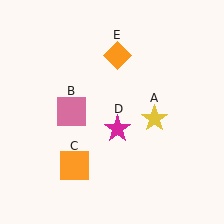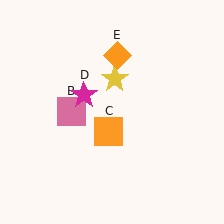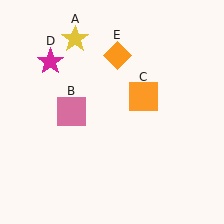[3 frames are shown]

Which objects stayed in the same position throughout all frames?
Pink square (object B) and orange diamond (object E) remained stationary.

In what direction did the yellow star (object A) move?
The yellow star (object A) moved up and to the left.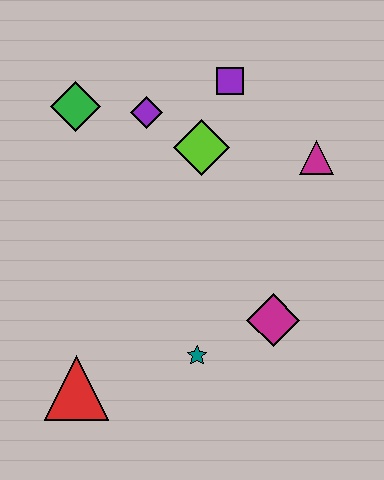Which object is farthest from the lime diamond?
The red triangle is farthest from the lime diamond.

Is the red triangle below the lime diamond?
Yes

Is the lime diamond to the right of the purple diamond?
Yes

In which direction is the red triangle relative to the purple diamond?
The red triangle is below the purple diamond.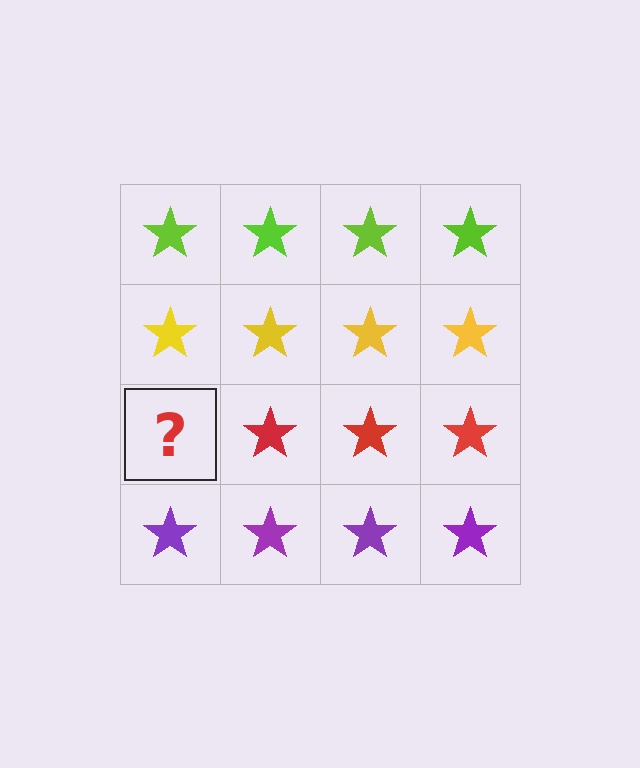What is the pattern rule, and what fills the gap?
The rule is that each row has a consistent color. The gap should be filled with a red star.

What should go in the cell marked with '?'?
The missing cell should contain a red star.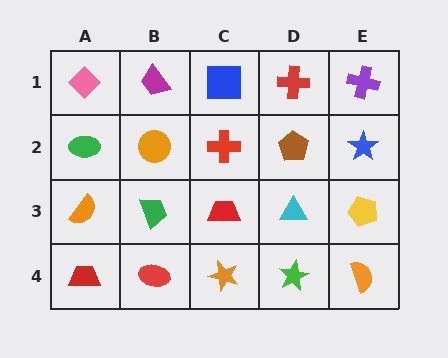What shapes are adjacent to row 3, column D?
A brown pentagon (row 2, column D), a green star (row 4, column D), a red trapezoid (row 3, column C), a yellow pentagon (row 3, column E).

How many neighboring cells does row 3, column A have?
3.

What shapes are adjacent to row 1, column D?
A brown pentagon (row 2, column D), a blue square (row 1, column C), a purple cross (row 1, column E).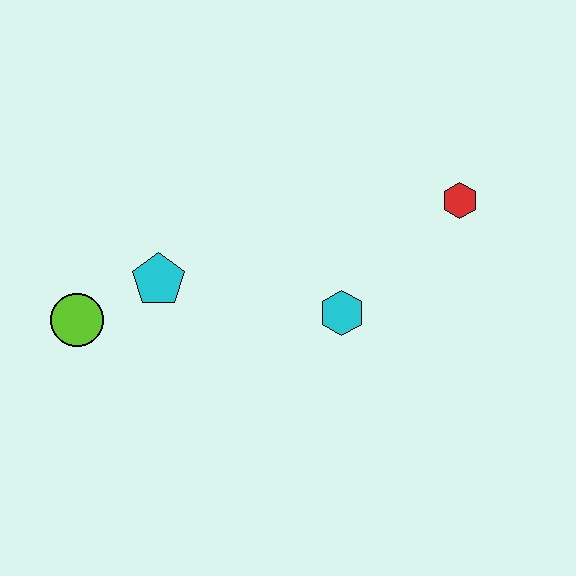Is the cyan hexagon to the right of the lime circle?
Yes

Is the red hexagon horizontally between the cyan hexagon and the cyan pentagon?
No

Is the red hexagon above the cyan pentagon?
Yes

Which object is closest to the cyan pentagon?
The lime circle is closest to the cyan pentagon.